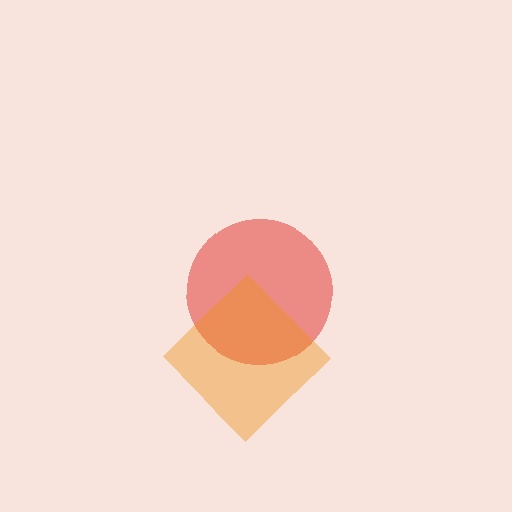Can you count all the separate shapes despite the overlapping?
Yes, there are 2 separate shapes.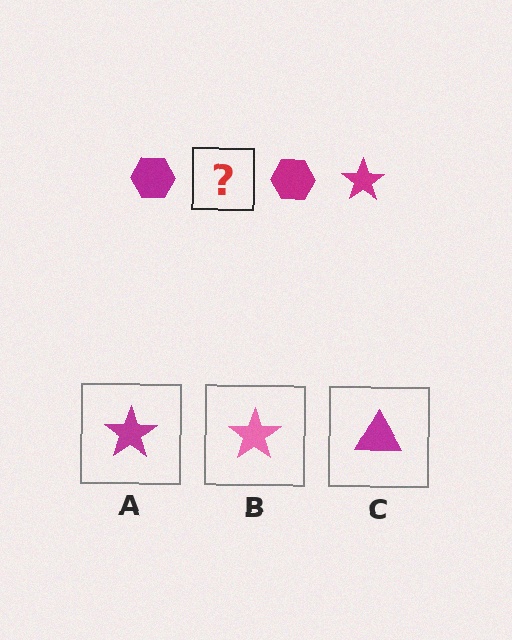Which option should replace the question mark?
Option A.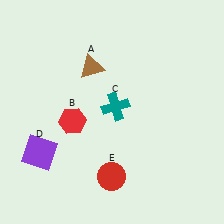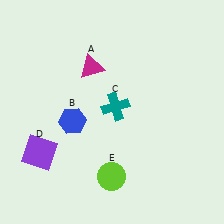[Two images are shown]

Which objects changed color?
A changed from brown to magenta. B changed from red to blue. E changed from red to lime.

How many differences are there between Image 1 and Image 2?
There are 3 differences between the two images.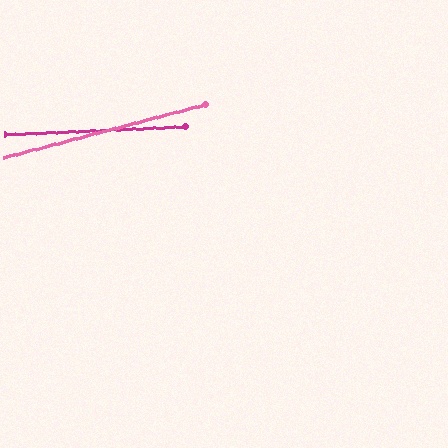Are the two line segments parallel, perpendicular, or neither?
Neither parallel nor perpendicular — they differ by about 12°.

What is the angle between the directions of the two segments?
Approximately 12 degrees.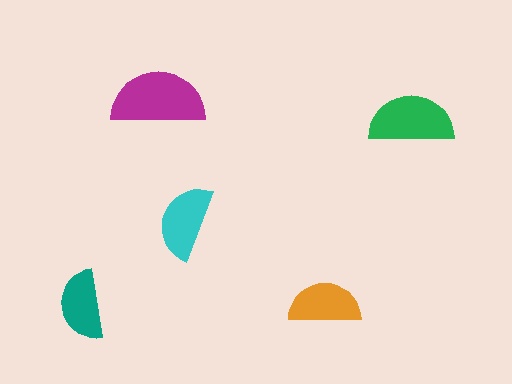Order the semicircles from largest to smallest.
the magenta one, the green one, the cyan one, the orange one, the teal one.